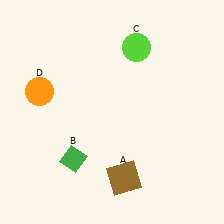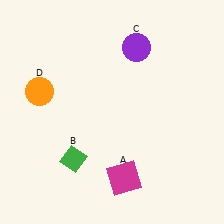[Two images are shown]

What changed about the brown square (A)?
In Image 1, A is brown. In Image 2, it changed to magenta.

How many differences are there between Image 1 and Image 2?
There are 2 differences between the two images.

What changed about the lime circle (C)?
In Image 1, C is lime. In Image 2, it changed to purple.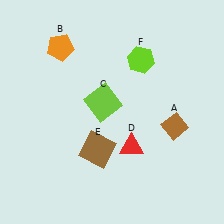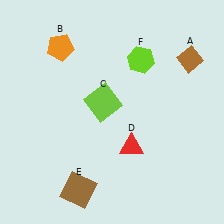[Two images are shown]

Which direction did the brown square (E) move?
The brown square (E) moved down.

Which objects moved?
The objects that moved are: the brown diamond (A), the brown square (E).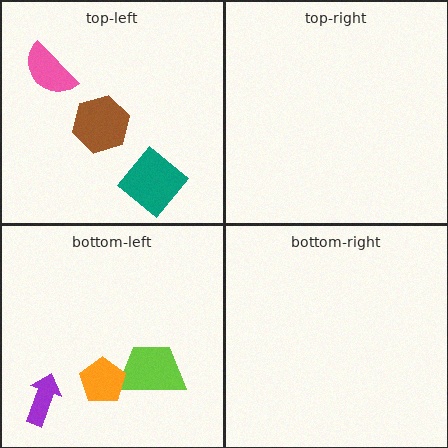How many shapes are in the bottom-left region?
3.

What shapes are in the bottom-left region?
The lime trapezoid, the purple arrow, the orange pentagon.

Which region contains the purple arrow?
The bottom-left region.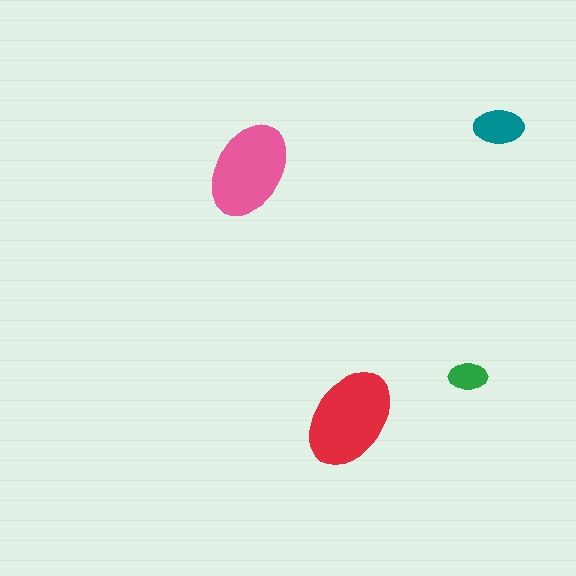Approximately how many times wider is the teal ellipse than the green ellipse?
About 1.5 times wider.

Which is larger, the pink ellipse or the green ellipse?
The pink one.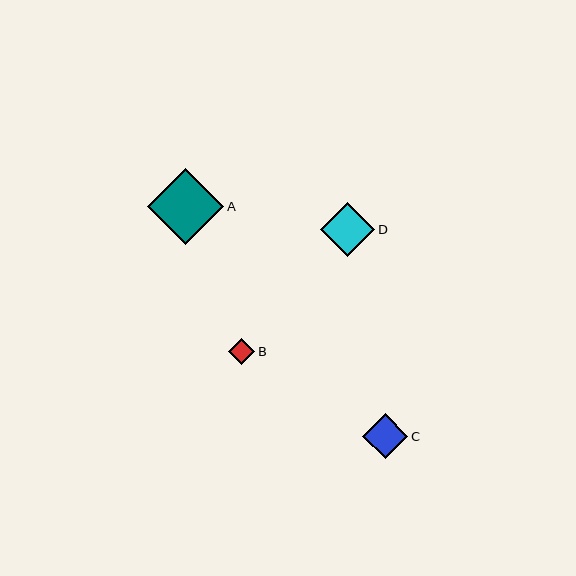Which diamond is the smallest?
Diamond B is the smallest with a size of approximately 26 pixels.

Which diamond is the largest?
Diamond A is the largest with a size of approximately 76 pixels.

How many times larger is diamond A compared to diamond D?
Diamond A is approximately 1.4 times the size of diamond D.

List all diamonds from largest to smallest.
From largest to smallest: A, D, C, B.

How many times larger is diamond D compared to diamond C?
Diamond D is approximately 1.2 times the size of diamond C.